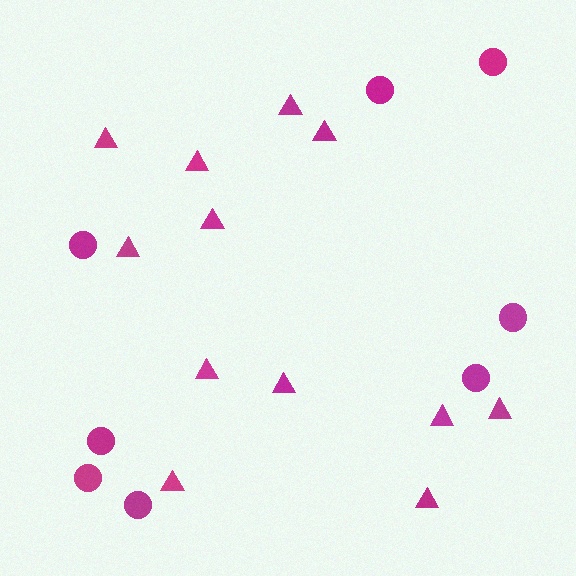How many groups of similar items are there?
There are 2 groups: one group of circles (8) and one group of triangles (12).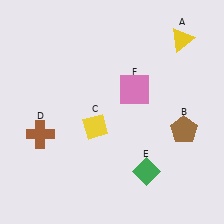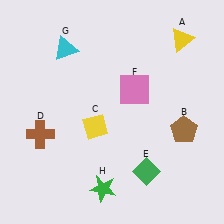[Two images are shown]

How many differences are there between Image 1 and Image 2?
There are 2 differences between the two images.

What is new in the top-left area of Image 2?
A cyan triangle (G) was added in the top-left area of Image 2.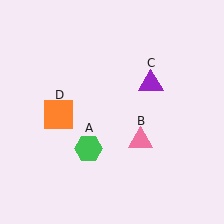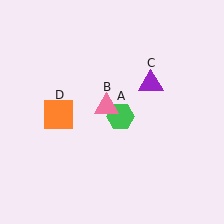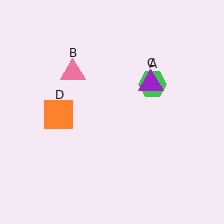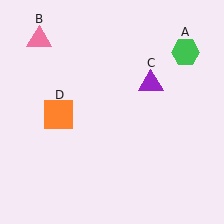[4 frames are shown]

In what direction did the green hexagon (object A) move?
The green hexagon (object A) moved up and to the right.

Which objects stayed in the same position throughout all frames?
Purple triangle (object C) and orange square (object D) remained stationary.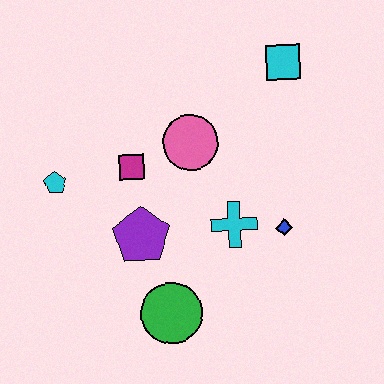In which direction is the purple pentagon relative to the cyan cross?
The purple pentagon is to the left of the cyan cross.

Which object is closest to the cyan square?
The pink circle is closest to the cyan square.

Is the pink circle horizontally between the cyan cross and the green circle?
Yes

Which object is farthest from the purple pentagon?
The cyan square is farthest from the purple pentagon.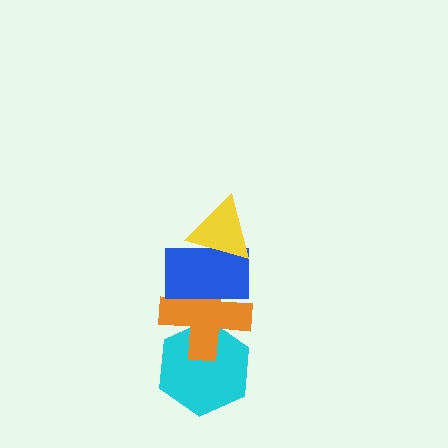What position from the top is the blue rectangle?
The blue rectangle is 2nd from the top.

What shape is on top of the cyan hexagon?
The orange cross is on top of the cyan hexagon.